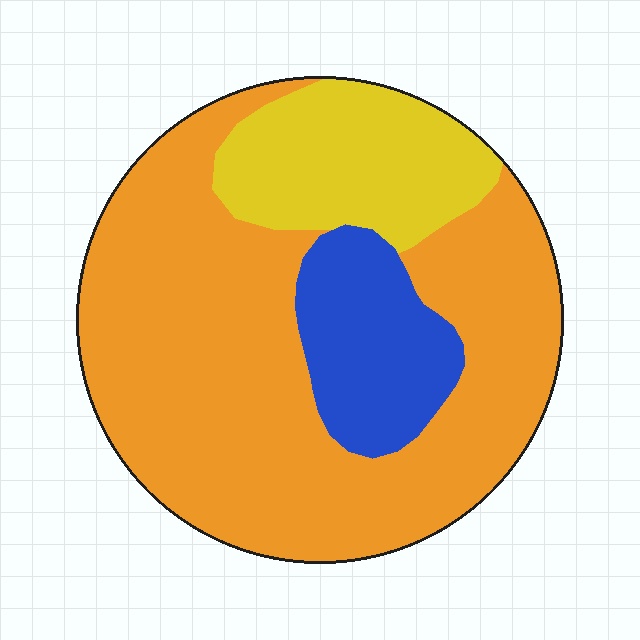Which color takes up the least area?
Blue, at roughly 15%.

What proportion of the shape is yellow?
Yellow covers around 20% of the shape.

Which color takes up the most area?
Orange, at roughly 65%.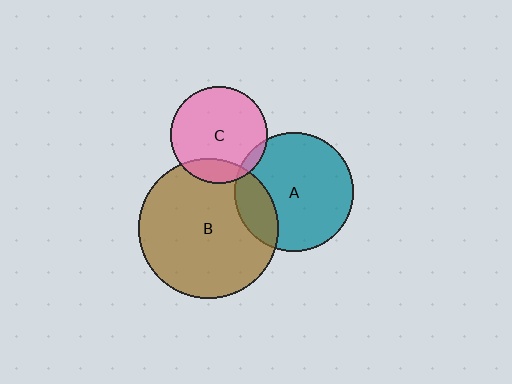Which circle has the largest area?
Circle B (brown).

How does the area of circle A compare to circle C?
Approximately 1.5 times.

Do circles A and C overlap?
Yes.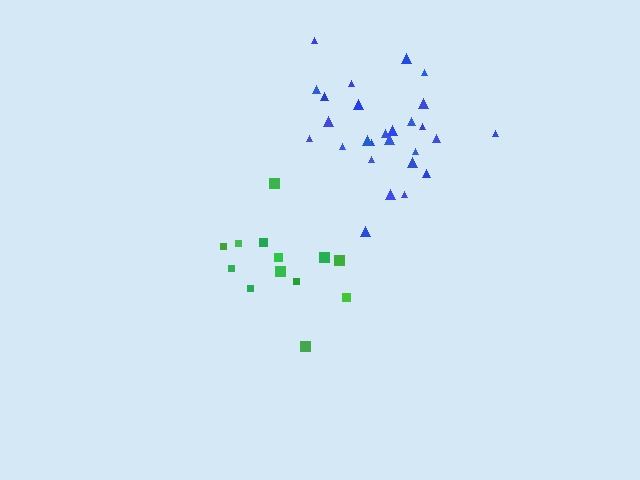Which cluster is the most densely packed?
Blue.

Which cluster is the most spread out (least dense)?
Green.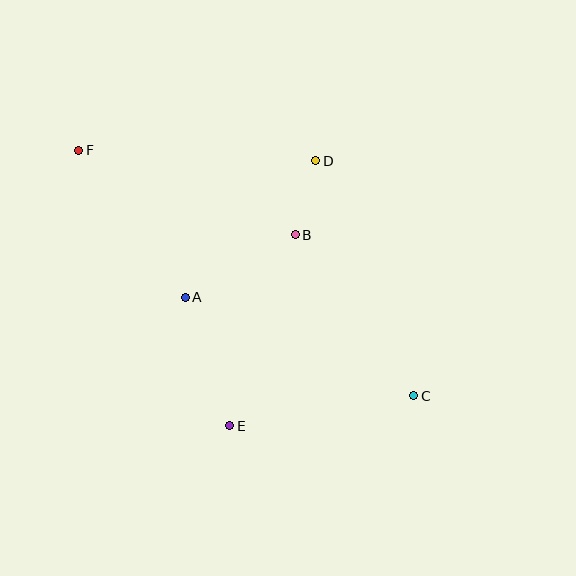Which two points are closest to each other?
Points B and D are closest to each other.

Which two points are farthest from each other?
Points C and F are farthest from each other.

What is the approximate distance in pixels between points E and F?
The distance between E and F is approximately 314 pixels.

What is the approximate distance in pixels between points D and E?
The distance between D and E is approximately 278 pixels.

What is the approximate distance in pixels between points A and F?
The distance between A and F is approximately 182 pixels.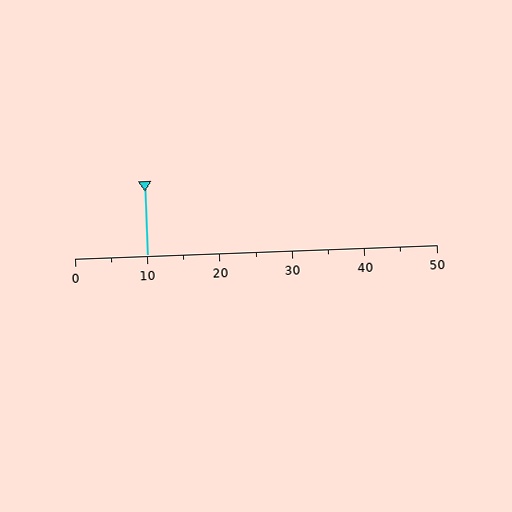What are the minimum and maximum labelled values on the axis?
The axis runs from 0 to 50.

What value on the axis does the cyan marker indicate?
The marker indicates approximately 10.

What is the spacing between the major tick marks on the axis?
The major ticks are spaced 10 apart.